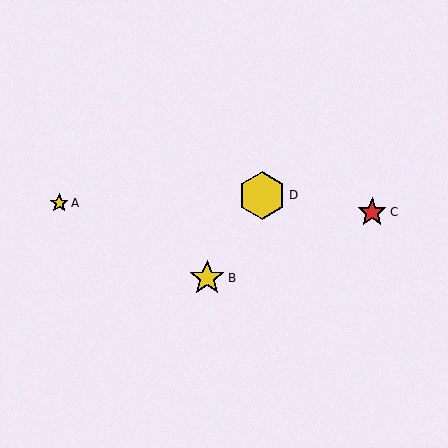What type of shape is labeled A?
Shape A is a yellow star.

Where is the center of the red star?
The center of the red star is at (372, 212).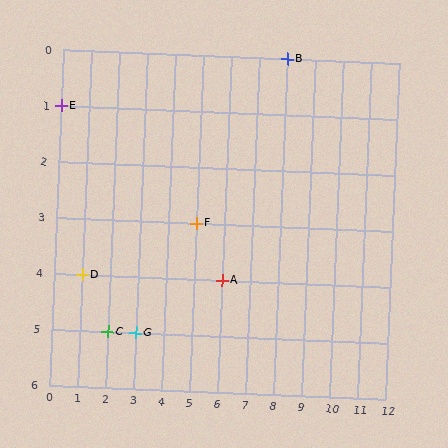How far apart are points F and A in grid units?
Points F and A are 1 column and 1 row apart (about 1.4 grid units diagonally).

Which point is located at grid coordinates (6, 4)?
Point A is at (6, 4).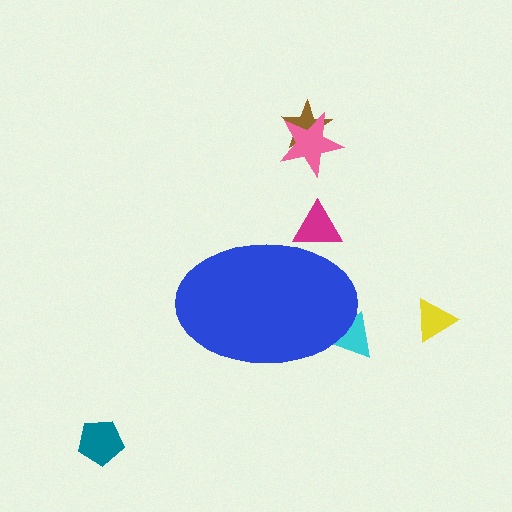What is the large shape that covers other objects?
A blue ellipse.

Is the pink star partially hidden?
No, the pink star is fully visible.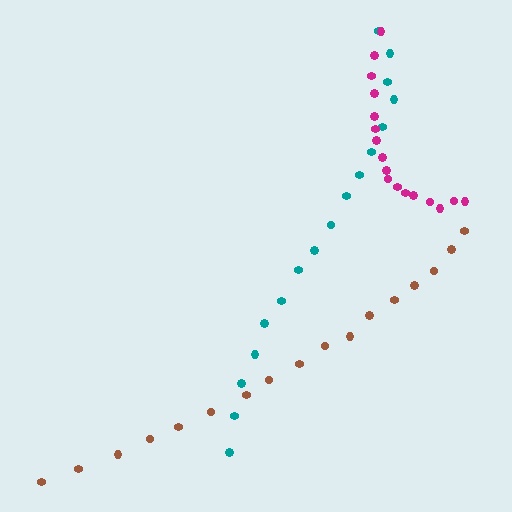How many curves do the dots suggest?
There are 3 distinct paths.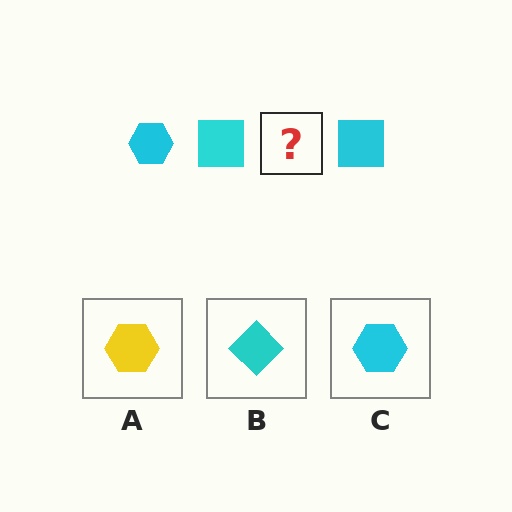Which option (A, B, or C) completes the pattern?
C.